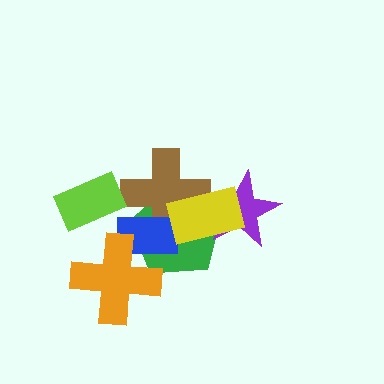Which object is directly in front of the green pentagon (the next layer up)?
The brown cross is directly in front of the green pentagon.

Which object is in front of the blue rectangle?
The orange cross is in front of the blue rectangle.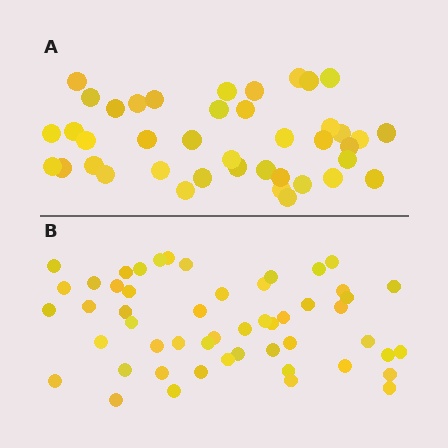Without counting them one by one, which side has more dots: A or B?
Region B (the bottom region) has more dots.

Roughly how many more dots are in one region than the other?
Region B has roughly 12 or so more dots than region A.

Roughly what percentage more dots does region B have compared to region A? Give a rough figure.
About 25% more.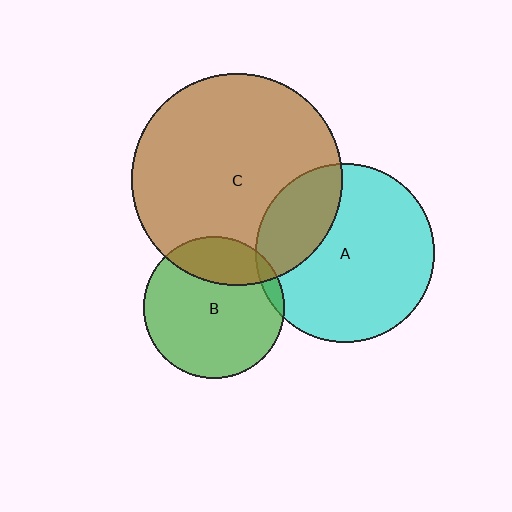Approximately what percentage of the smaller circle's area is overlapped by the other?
Approximately 25%.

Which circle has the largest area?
Circle C (brown).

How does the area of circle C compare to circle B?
Approximately 2.2 times.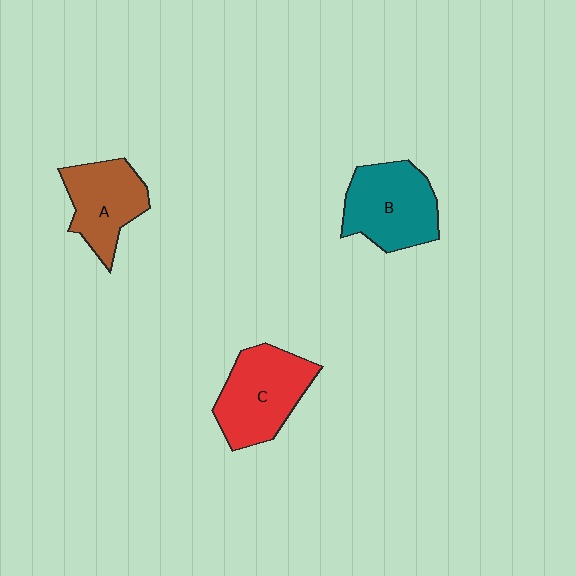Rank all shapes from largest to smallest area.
From largest to smallest: C (red), B (teal), A (brown).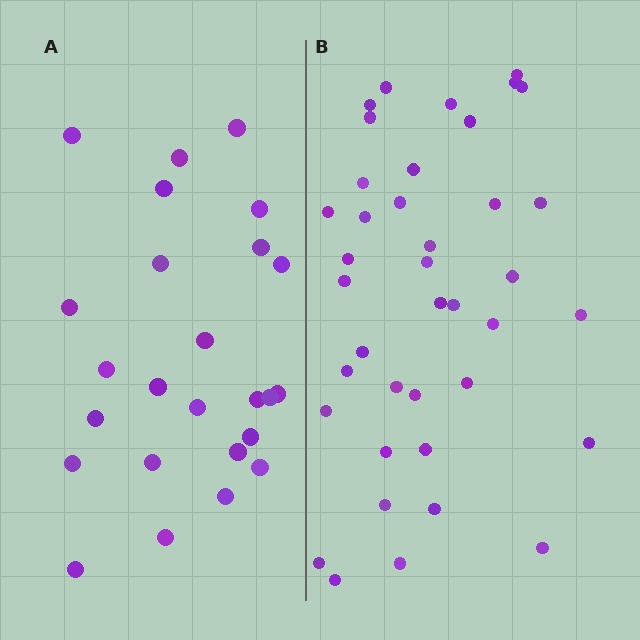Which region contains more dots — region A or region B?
Region B (the right region) has more dots.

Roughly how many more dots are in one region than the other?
Region B has approximately 15 more dots than region A.